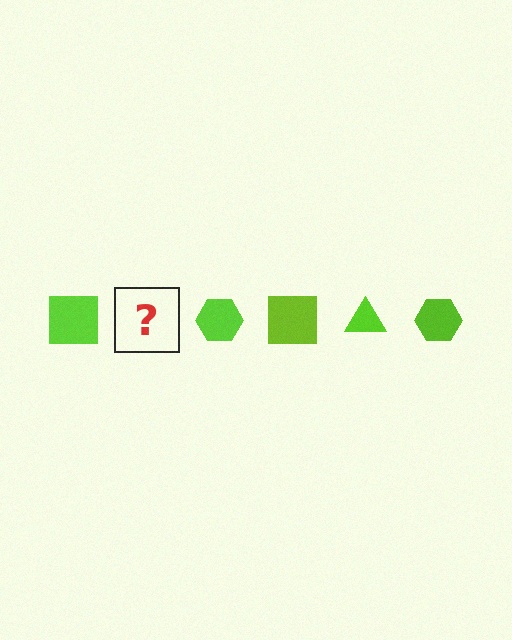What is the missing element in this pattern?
The missing element is a lime triangle.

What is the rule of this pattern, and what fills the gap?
The rule is that the pattern cycles through square, triangle, hexagon shapes in lime. The gap should be filled with a lime triangle.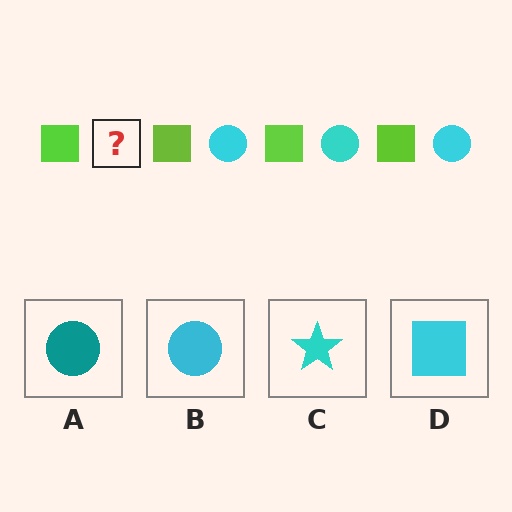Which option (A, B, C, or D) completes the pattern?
B.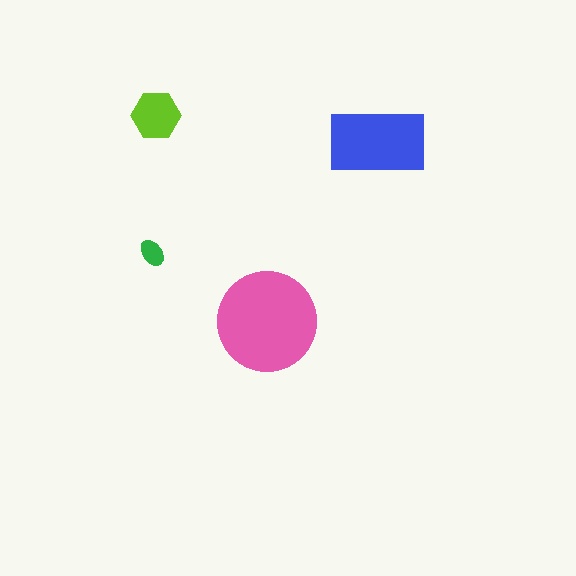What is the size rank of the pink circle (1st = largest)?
1st.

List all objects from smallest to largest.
The green ellipse, the lime hexagon, the blue rectangle, the pink circle.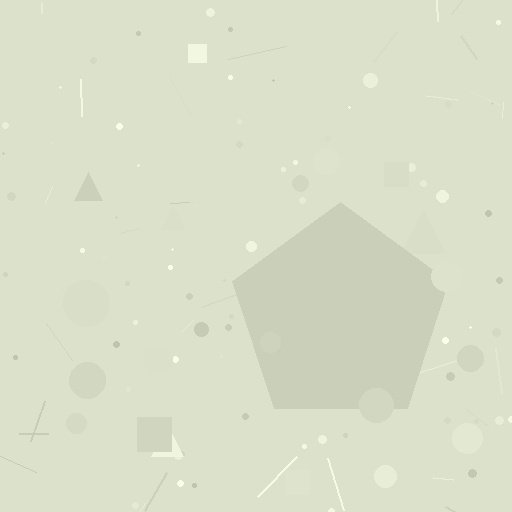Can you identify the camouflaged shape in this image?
The camouflaged shape is a pentagon.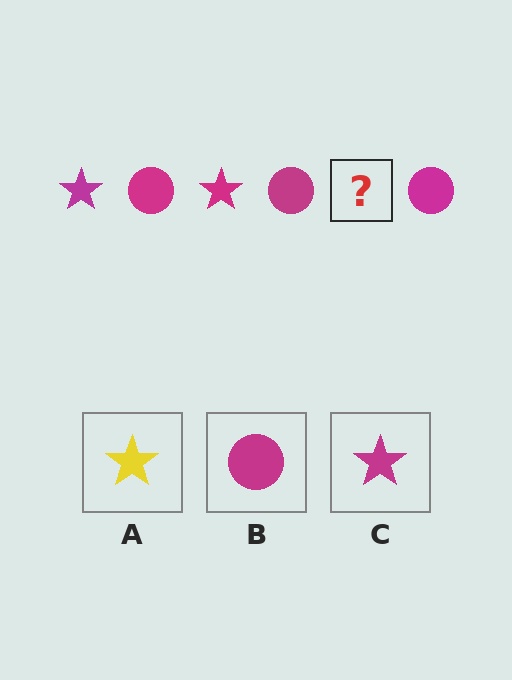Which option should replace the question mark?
Option C.